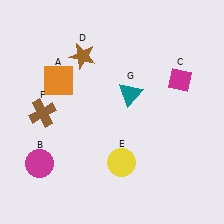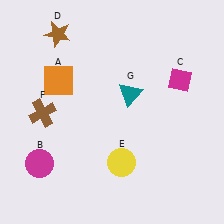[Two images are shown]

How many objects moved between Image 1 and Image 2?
1 object moved between the two images.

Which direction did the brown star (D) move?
The brown star (D) moved left.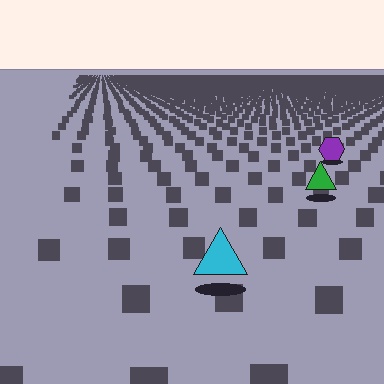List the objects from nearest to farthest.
From nearest to farthest: the cyan triangle, the green triangle, the purple hexagon.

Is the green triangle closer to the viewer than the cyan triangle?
No. The cyan triangle is closer — you can tell from the texture gradient: the ground texture is coarser near it.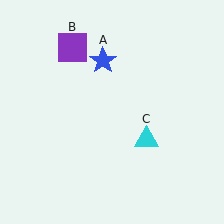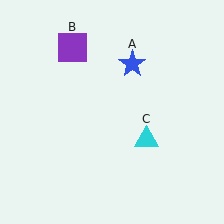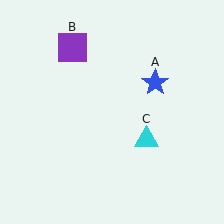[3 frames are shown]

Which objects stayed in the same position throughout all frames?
Purple square (object B) and cyan triangle (object C) remained stationary.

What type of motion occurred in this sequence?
The blue star (object A) rotated clockwise around the center of the scene.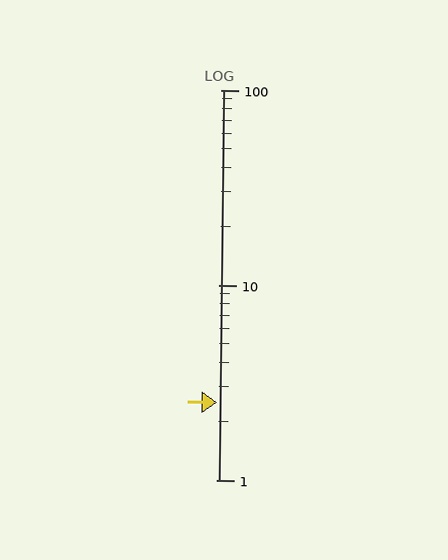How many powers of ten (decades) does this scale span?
The scale spans 2 decades, from 1 to 100.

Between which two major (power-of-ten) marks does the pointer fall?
The pointer is between 1 and 10.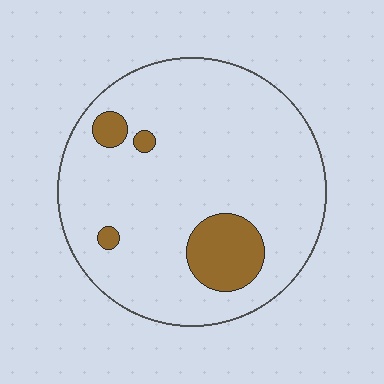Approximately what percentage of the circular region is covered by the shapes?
Approximately 10%.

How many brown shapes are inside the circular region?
4.